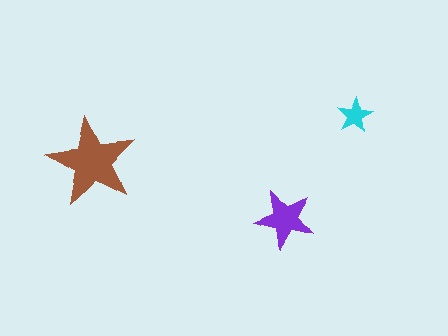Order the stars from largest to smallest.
the brown one, the purple one, the cyan one.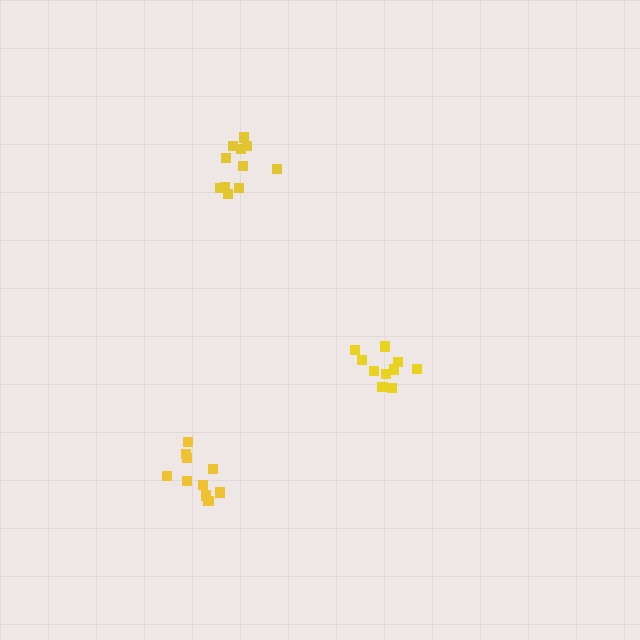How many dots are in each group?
Group 1: 11 dots, Group 2: 10 dots, Group 3: 10 dots (31 total).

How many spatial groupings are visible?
There are 3 spatial groupings.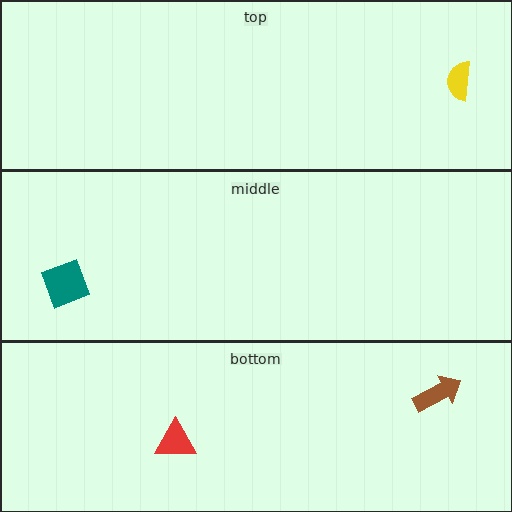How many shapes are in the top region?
1.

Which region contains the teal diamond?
The middle region.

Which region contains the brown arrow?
The bottom region.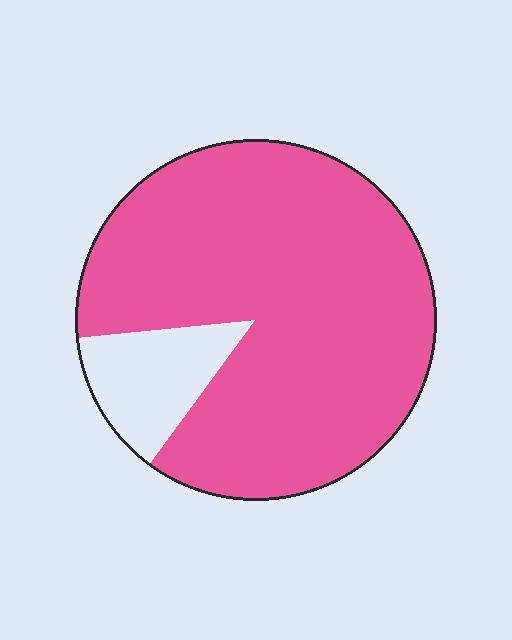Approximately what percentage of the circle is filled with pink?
Approximately 85%.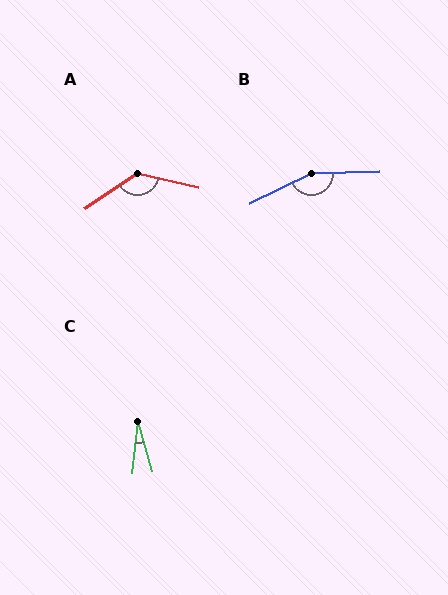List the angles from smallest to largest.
C (22°), A (134°), B (156°).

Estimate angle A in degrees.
Approximately 134 degrees.